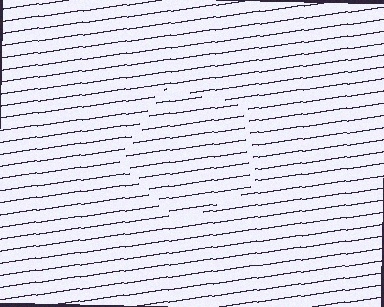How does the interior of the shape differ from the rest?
The interior of the shape contains the same grating, shifted by half a period — the contour is defined by the phase discontinuity where line-ends from the inner and outer gratings abut.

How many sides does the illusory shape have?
5 sides — the line-ends trace a pentagon.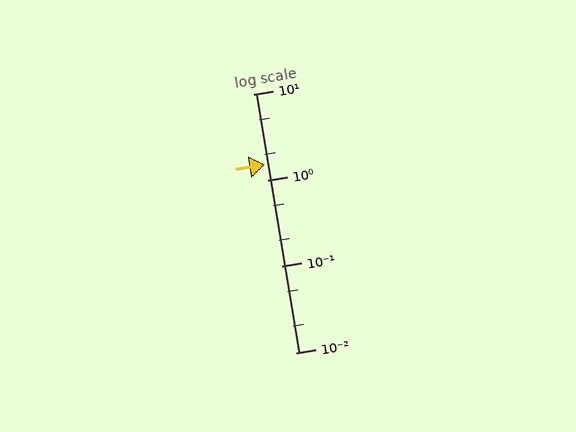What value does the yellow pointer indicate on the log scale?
The pointer indicates approximately 1.5.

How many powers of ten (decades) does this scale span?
The scale spans 3 decades, from 0.01 to 10.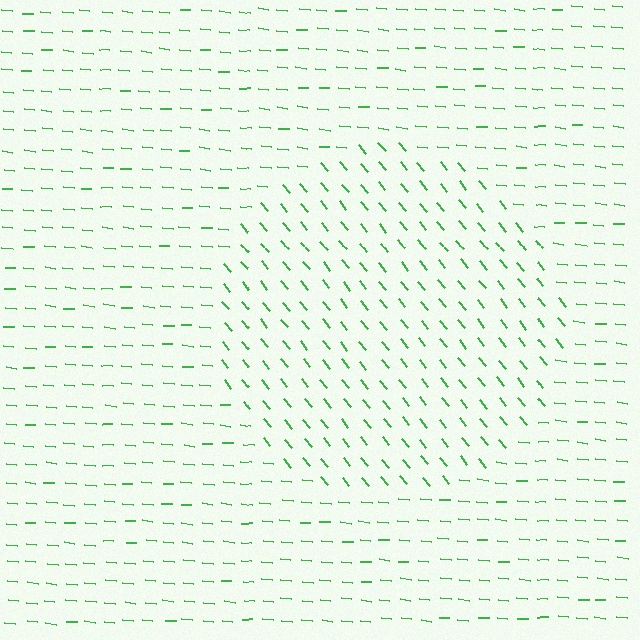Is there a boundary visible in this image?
Yes, there is a texture boundary formed by a change in line orientation.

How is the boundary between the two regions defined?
The boundary is defined purely by a change in line orientation (approximately 45 degrees difference). All lines are the same color and thickness.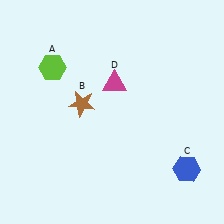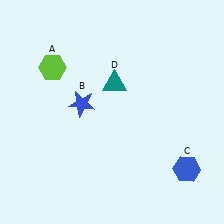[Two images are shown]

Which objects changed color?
B changed from brown to blue. D changed from magenta to teal.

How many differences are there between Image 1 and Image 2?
There are 2 differences between the two images.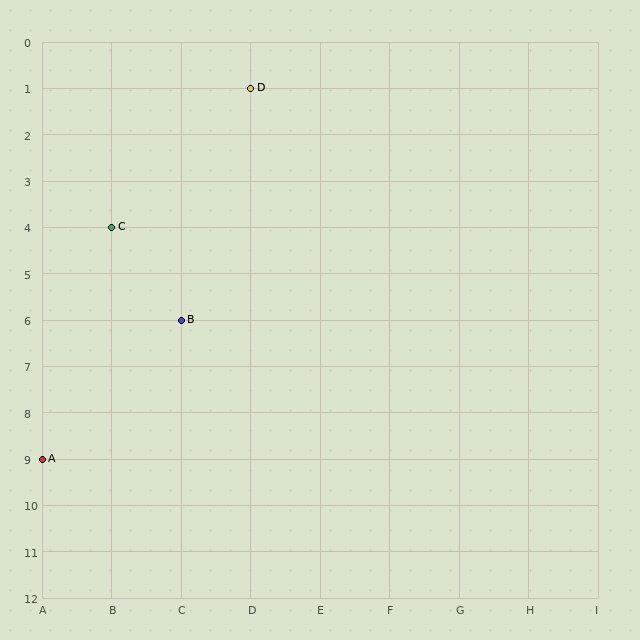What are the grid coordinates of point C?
Point C is at grid coordinates (B, 4).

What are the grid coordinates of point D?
Point D is at grid coordinates (D, 1).